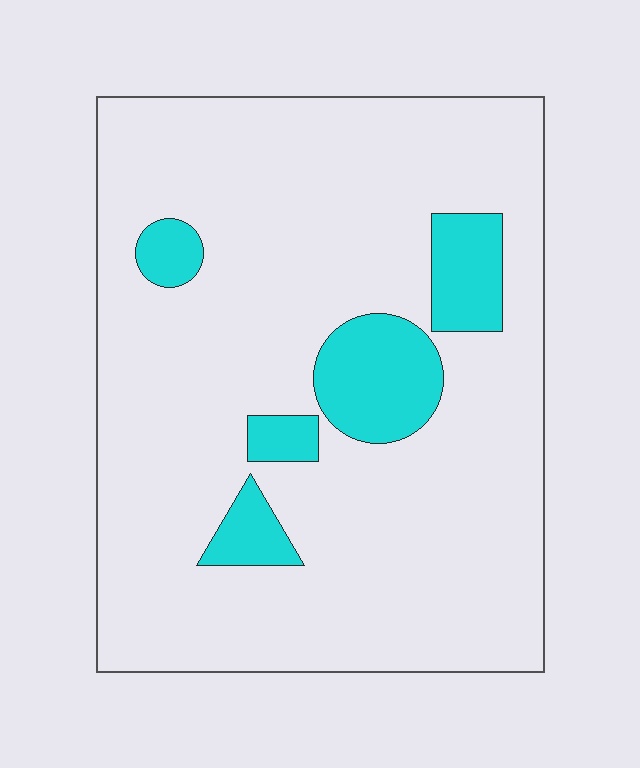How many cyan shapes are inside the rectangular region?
5.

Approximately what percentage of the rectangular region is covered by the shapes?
Approximately 15%.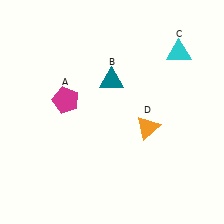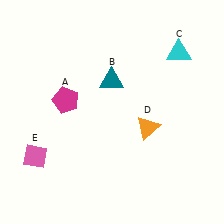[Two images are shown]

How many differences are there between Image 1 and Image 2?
There is 1 difference between the two images.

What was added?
A pink diamond (E) was added in Image 2.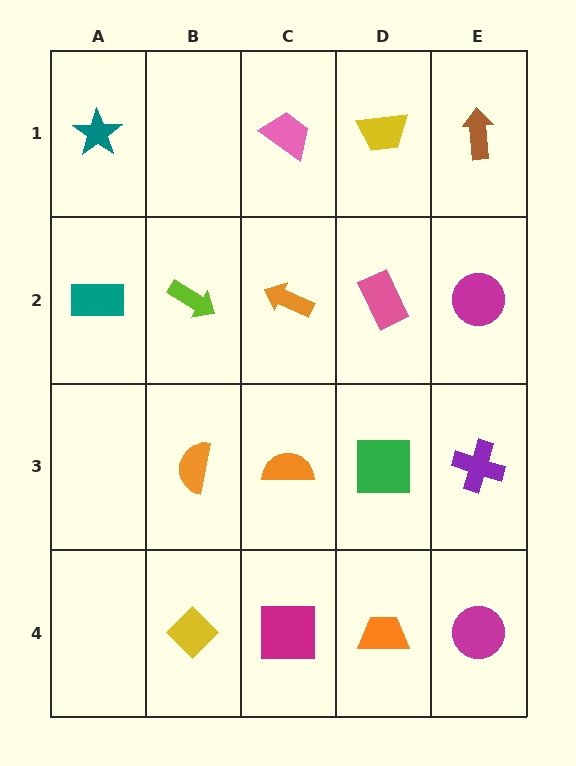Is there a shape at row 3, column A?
No, that cell is empty.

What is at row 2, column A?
A teal rectangle.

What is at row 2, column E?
A magenta circle.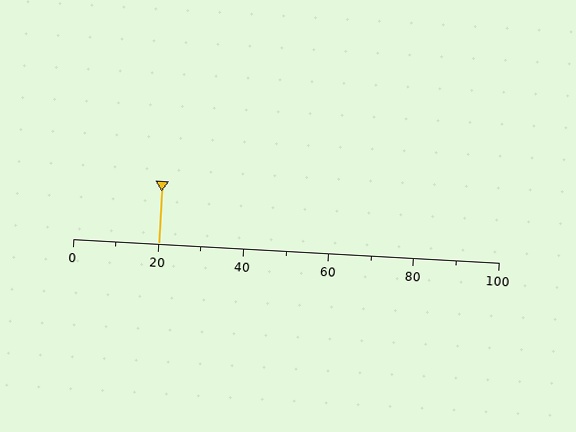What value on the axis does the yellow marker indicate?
The marker indicates approximately 20.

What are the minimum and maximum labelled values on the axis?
The axis runs from 0 to 100.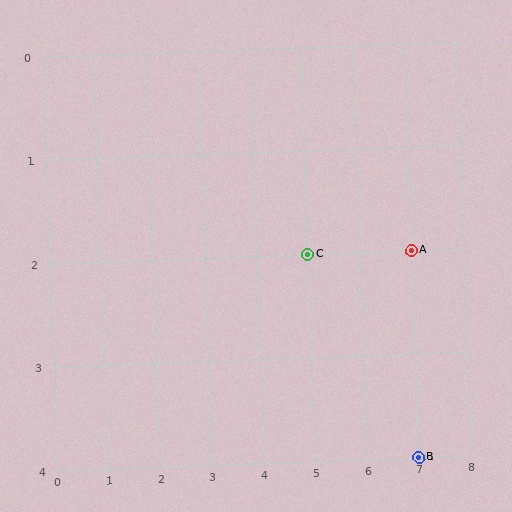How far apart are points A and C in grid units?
Points A and C are 2 columns apart.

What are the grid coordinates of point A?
Point A is at grid coordinates (7, 2).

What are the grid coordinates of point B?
Point B is at grid coordinates (7, 4).